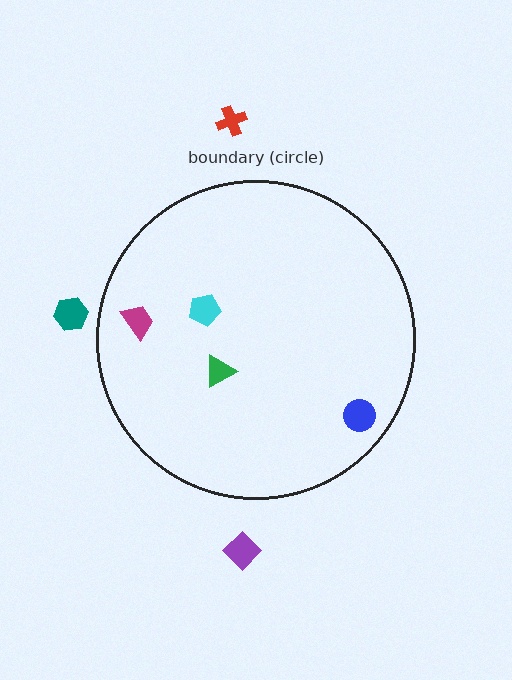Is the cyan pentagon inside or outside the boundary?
Inside.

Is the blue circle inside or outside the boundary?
Inside.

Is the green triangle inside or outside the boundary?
Inside.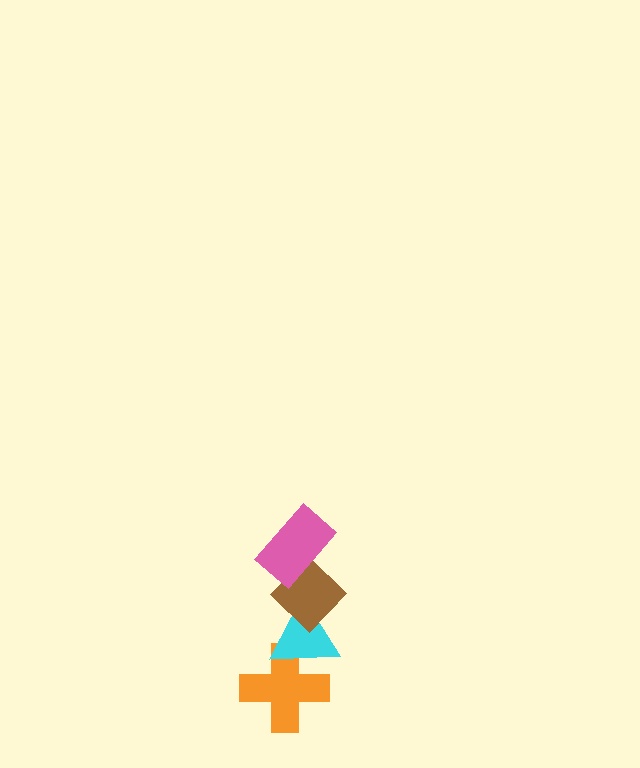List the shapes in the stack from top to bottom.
From top to bottom: the pink rectangle, the brown diamond, the cyan triangle, the orange cross.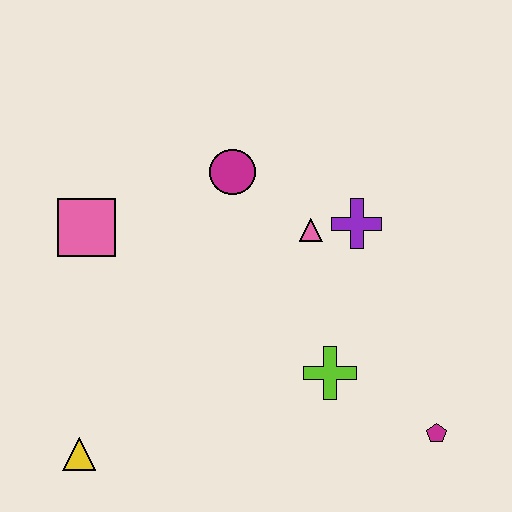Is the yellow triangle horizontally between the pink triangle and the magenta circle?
No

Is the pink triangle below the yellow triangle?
No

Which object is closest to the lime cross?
The magenta pentagon is closest to the lime cross.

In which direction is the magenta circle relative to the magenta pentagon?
The magenta circle is above the magenta pentagon.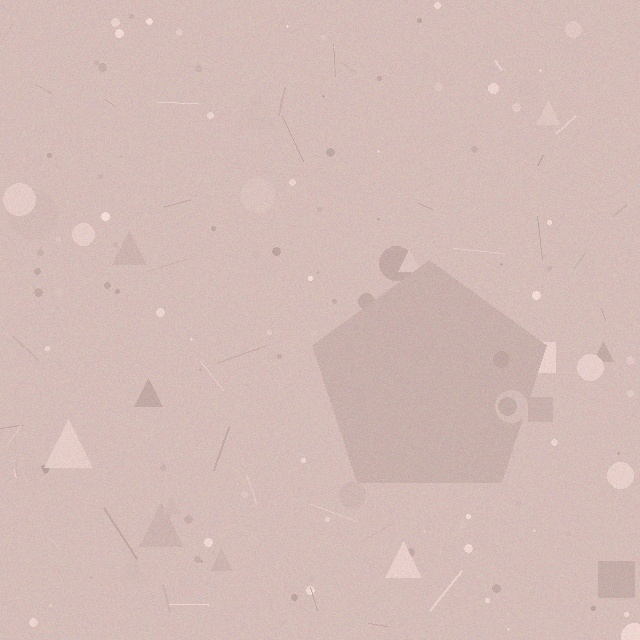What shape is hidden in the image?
A pentagon is hidden in the image.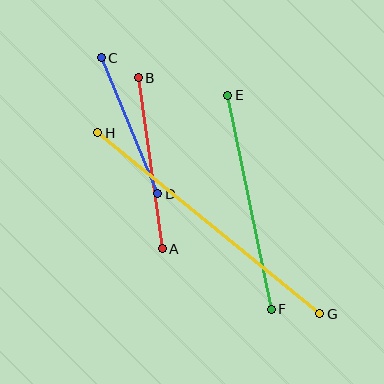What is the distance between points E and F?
The distance is approximately 218 pixels.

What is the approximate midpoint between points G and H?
The midpoint is at approximately (209, 223) pixels.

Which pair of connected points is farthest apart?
Points G and H are farthest apart.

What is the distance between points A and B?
The distance is approximately 172 pixels.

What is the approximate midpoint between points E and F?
The midpoint is at approximately (250, 202) pixels.